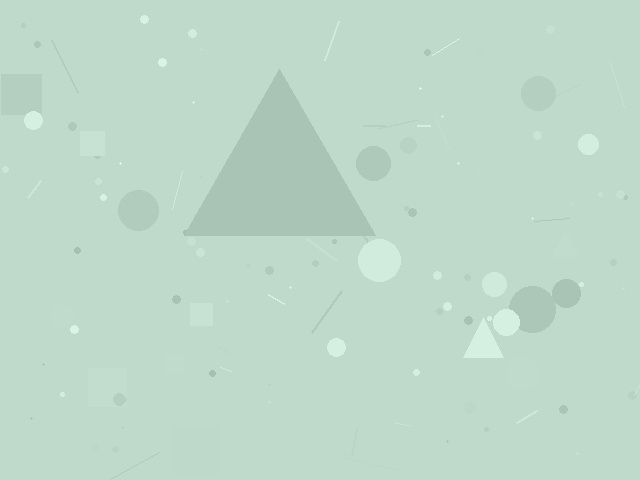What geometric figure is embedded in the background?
A triangle is embedded in the background.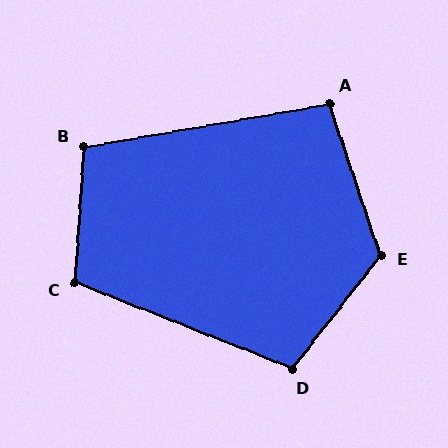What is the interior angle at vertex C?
Approximately 108 degrees (obtuse).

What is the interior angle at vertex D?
Approximately 106 degrees (obtuse).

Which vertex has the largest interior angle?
E, at approximately 123 degrees.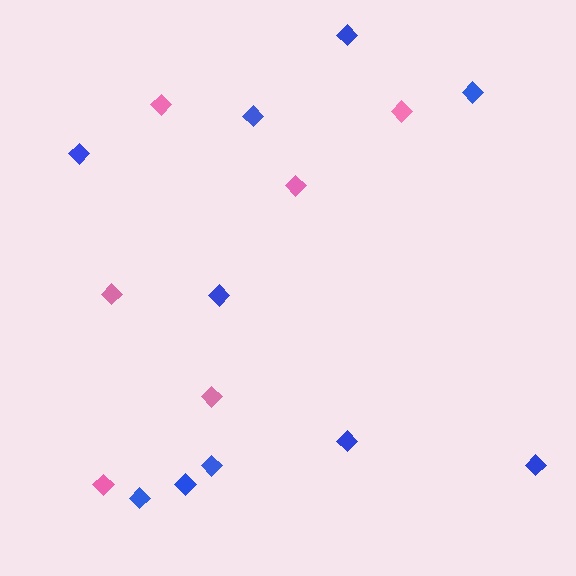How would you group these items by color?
There are 2 groups: one group of pink diamonds (6) and one group of blue diamonds (10).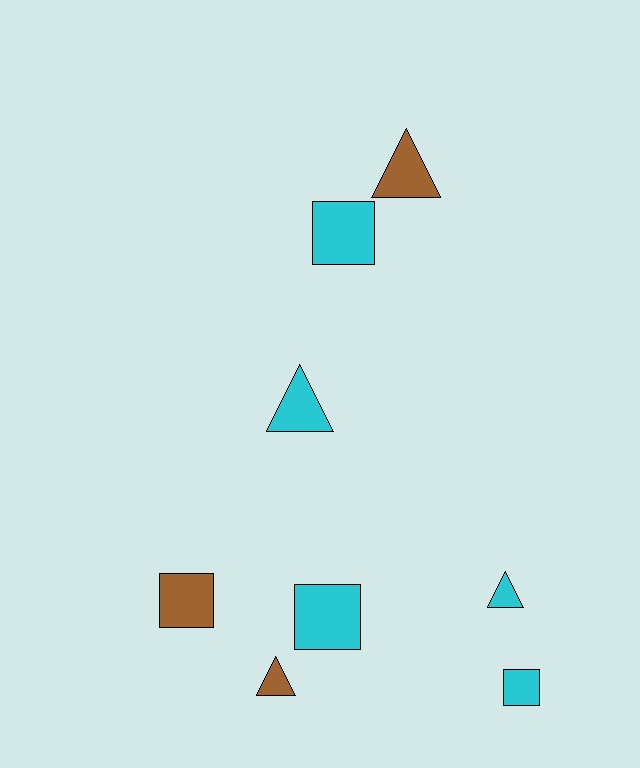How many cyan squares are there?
There are 3 cyan squares.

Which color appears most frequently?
Cyan, with 5 objects.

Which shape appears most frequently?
Triangle, with 4 objects.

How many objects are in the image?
There are 8 objects.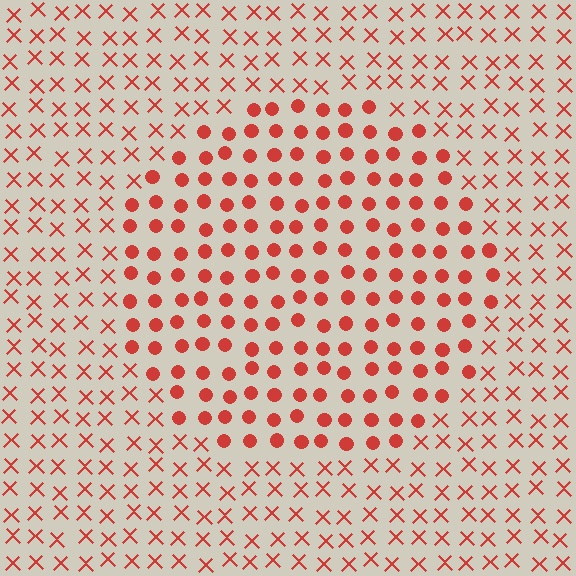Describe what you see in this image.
The image is filled with small red elements arranged in a uniform grid. A circle-shaped region contains circles, while the surrounding area contains X marks. The boundary is defined purely by the change in element shape.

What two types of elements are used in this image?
The image uses circles inside the circle region and X marks outside it.